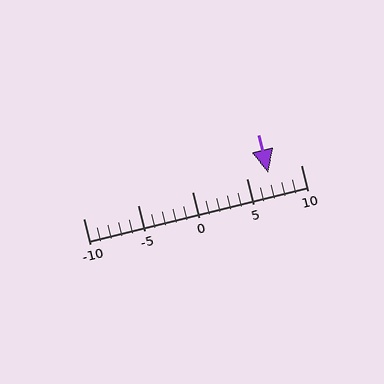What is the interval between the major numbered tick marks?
The major tick marks are spaced 5 units apart.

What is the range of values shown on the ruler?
The ruler shows values from -10 to 10.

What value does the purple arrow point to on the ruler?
The purple arrow points to approximately 7.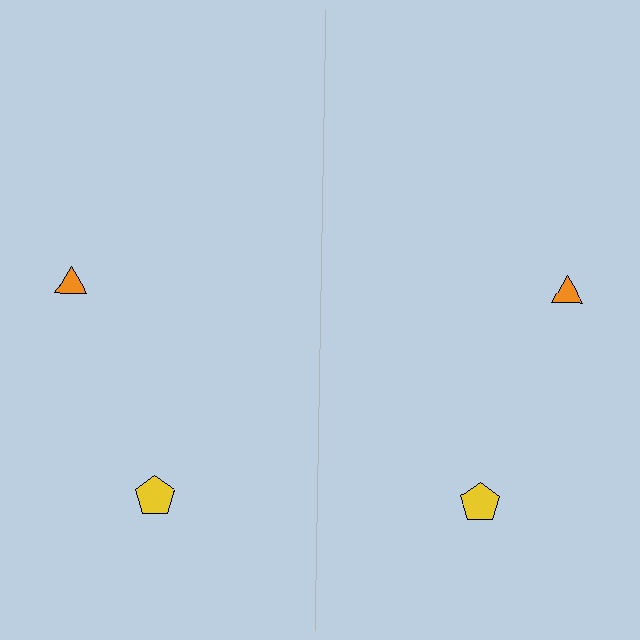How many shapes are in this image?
There are 4 shapes in this image.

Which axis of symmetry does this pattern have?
The pattern has a vertical axis of symmetry running through the center of the image.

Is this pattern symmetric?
Yes, this pattern has bilateral (reflection) symmetry.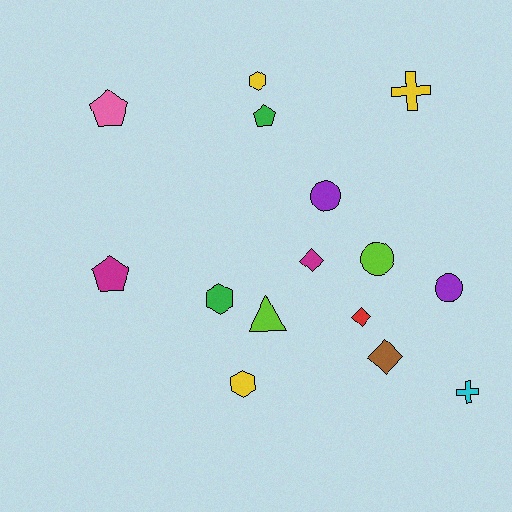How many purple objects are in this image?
There are 2 purple objects.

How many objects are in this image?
There are 15 objects.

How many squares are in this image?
There are no squares.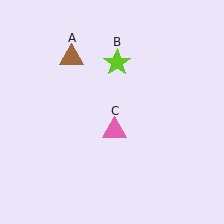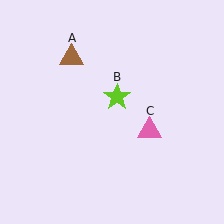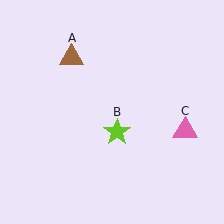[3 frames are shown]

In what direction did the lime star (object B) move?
The lime star (object B) moved down.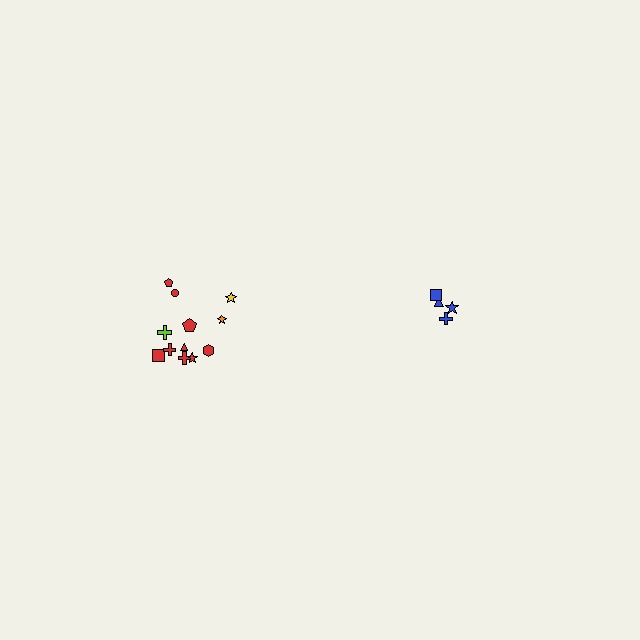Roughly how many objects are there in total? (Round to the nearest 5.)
Roughly 15 objects in total.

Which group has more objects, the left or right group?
The left group.